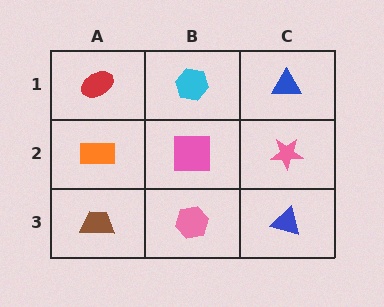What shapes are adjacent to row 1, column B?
A pink square (row 2, column B), a red ellipse (row 1, column A), a blue triangle (row 1, column C).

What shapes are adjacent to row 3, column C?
A pink star (row 2, column C), a pink hexagon (row 3, column B).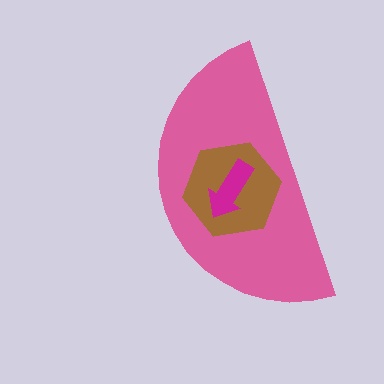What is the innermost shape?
The magenta arrow.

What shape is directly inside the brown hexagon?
The magenta arrow.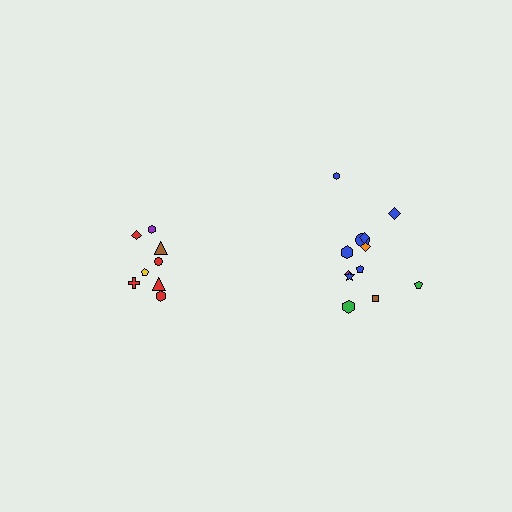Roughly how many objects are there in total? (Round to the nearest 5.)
Roughly 20 objects in total.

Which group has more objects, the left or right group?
The right group.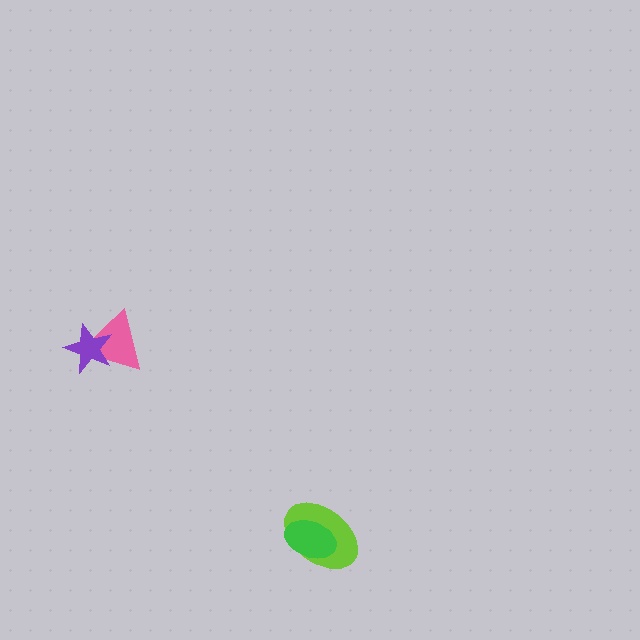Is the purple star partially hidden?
No, no other shape covers it.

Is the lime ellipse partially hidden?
Yes, it is partially covered by another shape.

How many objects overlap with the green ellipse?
1 object overlaps with the green ellipse.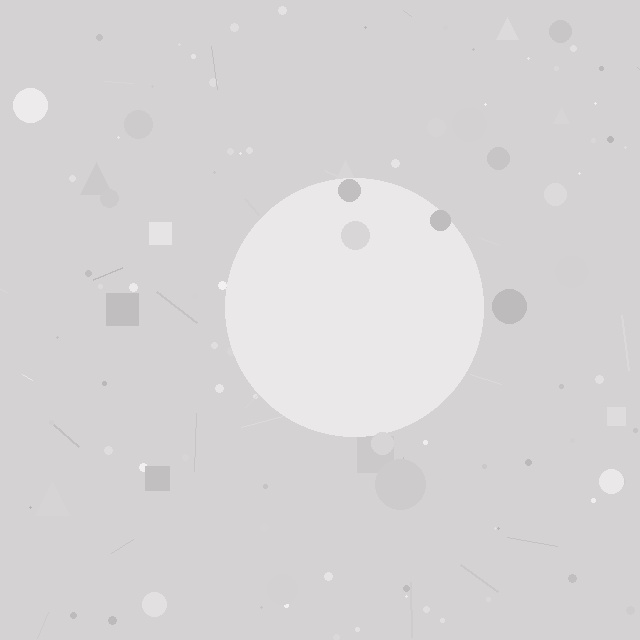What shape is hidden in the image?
A circle is hidden in the image.